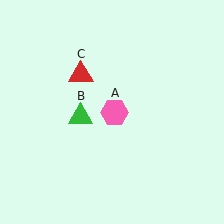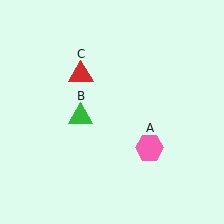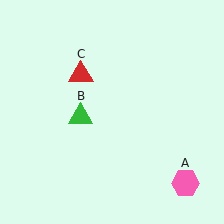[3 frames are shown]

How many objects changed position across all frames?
1 object changed position: pink hexagon (object A).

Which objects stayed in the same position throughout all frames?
Green triangle (object B) and red triangle (object C) remained stationary.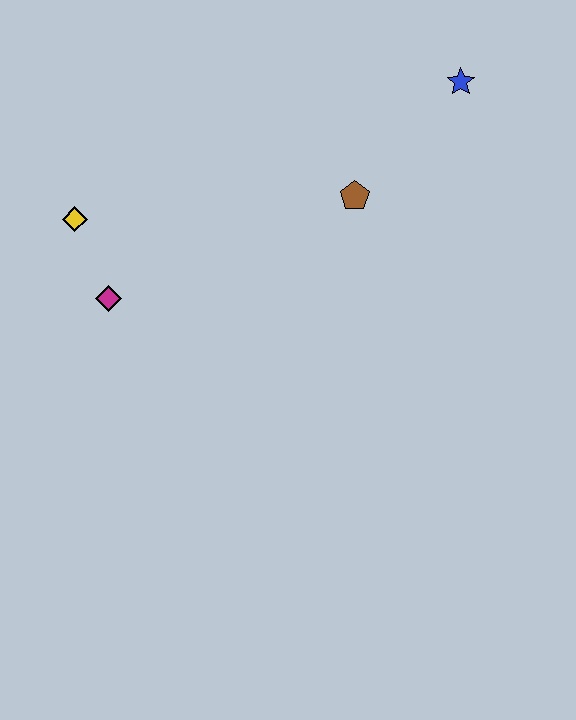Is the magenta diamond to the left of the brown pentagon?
Yes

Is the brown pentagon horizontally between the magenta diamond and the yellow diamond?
No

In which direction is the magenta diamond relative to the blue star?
The magenta diamond is to the left of the blue star.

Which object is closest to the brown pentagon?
The blue star is closest to the brown pentagon.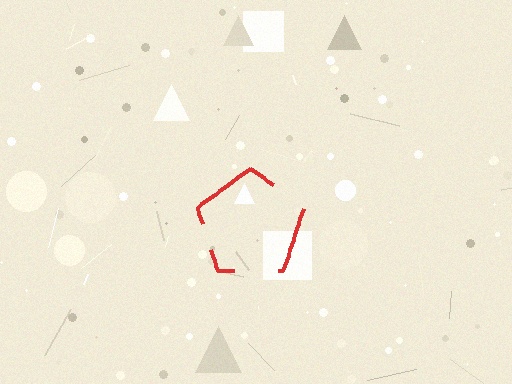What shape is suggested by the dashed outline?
The dashed outline suggests a pentagon.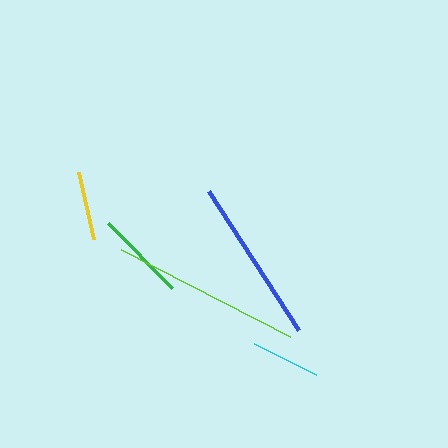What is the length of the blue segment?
The blue segment is approximately 166 pixels long.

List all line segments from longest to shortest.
From longest to shortest: lime, blue, green, cyan, yellow.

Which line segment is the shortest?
The yellow line is the shortest at approximately 69 pixels.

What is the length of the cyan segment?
The cyan segment is approximately 69 pixels long.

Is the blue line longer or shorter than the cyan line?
The blue line is longer than the cyan line.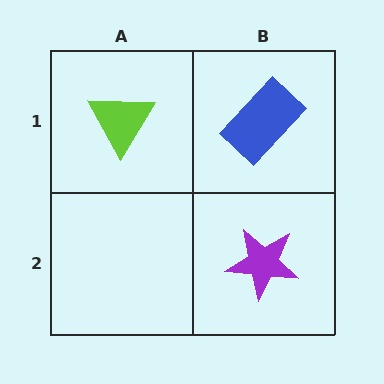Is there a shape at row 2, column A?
No, that cell is empty.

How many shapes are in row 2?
1 shape.